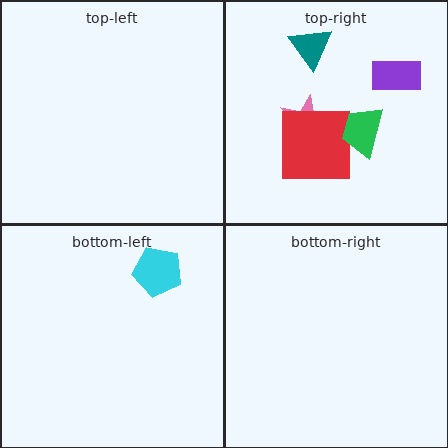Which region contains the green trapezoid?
The top-right region.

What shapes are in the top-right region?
The pink star, the teal triangle, the purple rectangle, the red square, the green trapezoid.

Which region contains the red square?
The top-right region.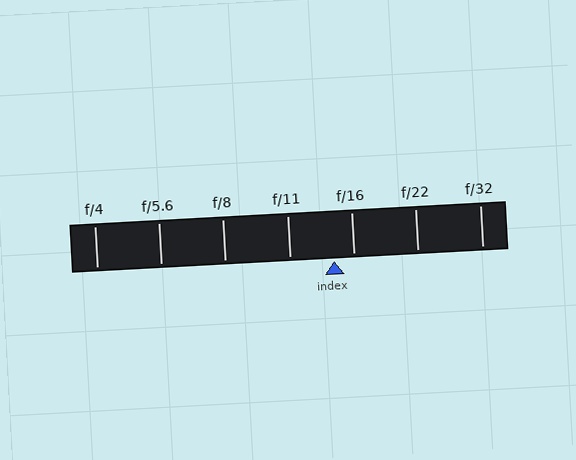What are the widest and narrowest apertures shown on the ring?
The widest aperture shown is f/4 and the narrowest is f/32.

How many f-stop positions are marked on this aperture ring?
There are 7 f-stop positions marked.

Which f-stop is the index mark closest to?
The index mark is closest to f/16.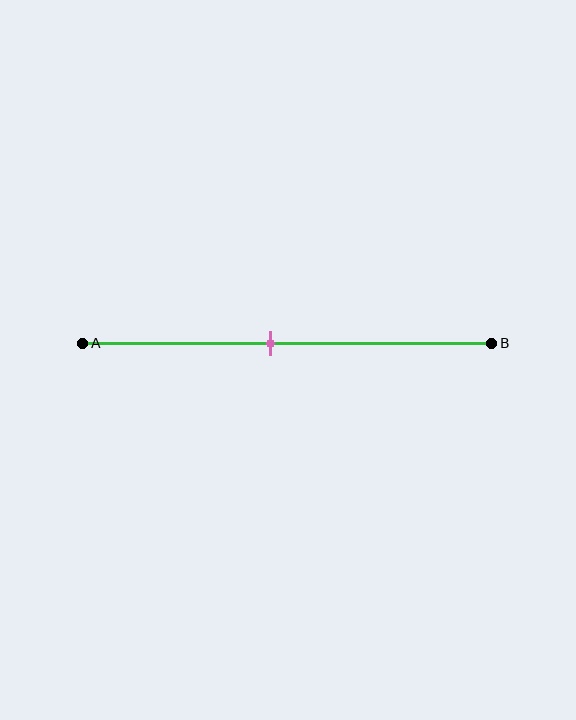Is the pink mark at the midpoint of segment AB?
No, the mark is at about 45% from A, not at the 50% midpoint.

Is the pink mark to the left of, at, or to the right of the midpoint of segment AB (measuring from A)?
The pink mark is to the left of the midpoint of segment AB.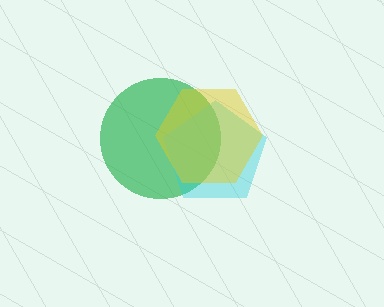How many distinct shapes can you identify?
There are 3 distinct shapes: a green circle, a cyan pentagon, a yellow hexagon.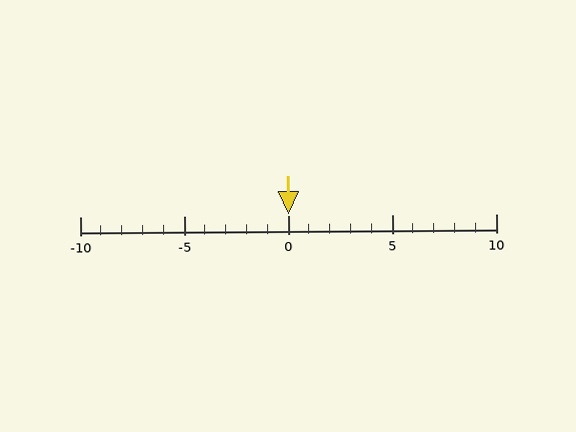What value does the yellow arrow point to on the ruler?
The yellow arrow points to approximately 0.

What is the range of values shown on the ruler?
The ruler shows values from -10 to 10.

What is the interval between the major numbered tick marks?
The major tick marks are spaced 5 units apart.